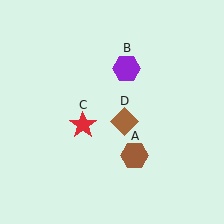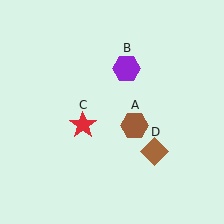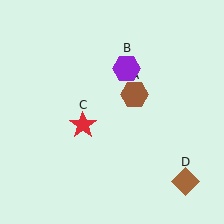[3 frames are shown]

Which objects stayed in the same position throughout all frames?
Purple hexagon (object B) and red star (object C) remained stationary.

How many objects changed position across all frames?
2 objects changed position: brown hexagon (object A), brown diamond (object D).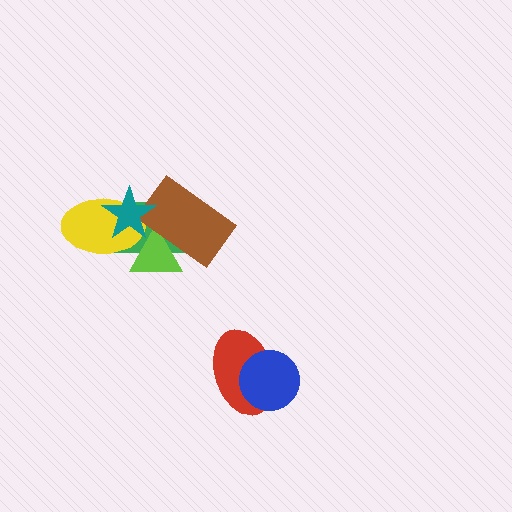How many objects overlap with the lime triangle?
4 objects overlap with the lime triangle.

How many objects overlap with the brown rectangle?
3 objects overlap with the brown rectangle.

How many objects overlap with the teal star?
4 objects overlap with the teal star.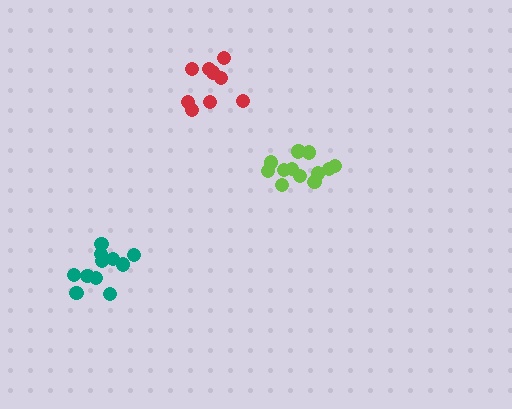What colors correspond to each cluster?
The clusters are colored: red, lime, teal.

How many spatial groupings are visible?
There are 3 spatial groupings.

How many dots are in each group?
Group 1: 9 dots, Group 2: 13 dots, Group 3: 11 dots (33 total).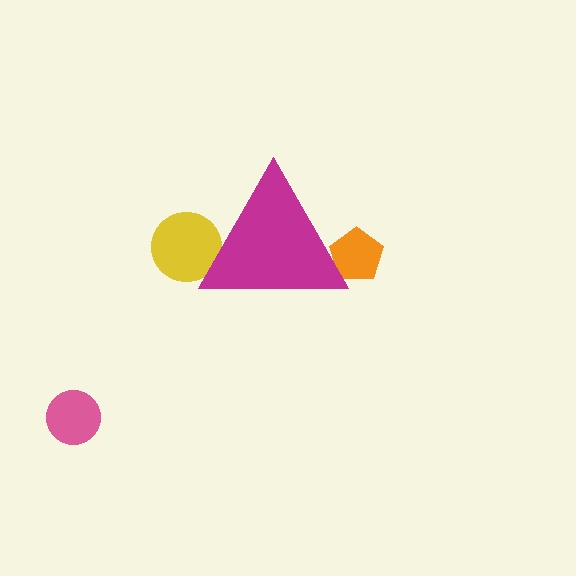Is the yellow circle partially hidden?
Yes, the yellow circle is partially hidden behind the magenta triangle.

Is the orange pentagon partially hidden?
Yes, the orange pentagon is partially hidden behind the magenta triangle.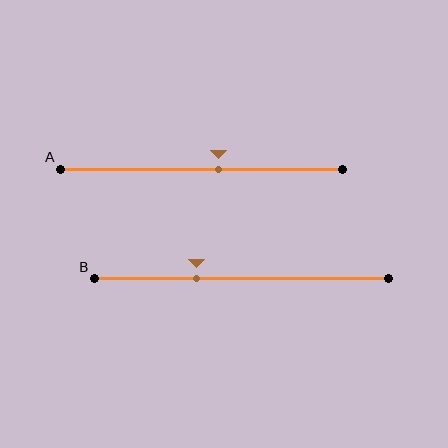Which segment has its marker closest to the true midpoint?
Segment A has its marker closest to the true midpoint.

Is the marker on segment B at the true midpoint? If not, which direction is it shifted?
No, the marker on segment B is shifted to the left by about 15% of the segment length.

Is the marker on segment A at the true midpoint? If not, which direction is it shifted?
No, the marker on segment A is shifted to the right by about 6% of the segment length.